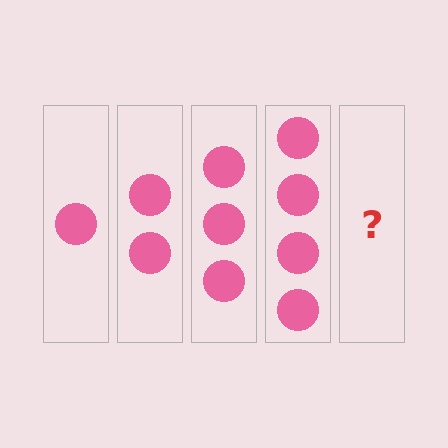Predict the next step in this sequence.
The next step is 5 circles.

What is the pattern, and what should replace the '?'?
The pattern is that each step adds one more circle. The '?' should be 5 circles.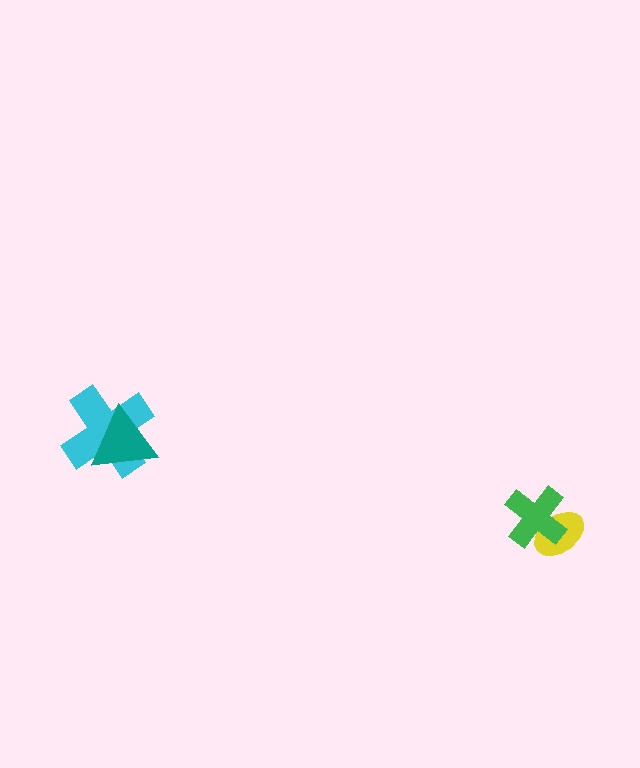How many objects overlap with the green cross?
1 object overlaps with the green cross.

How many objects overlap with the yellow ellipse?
1 object overlaps with the yellow ellipse.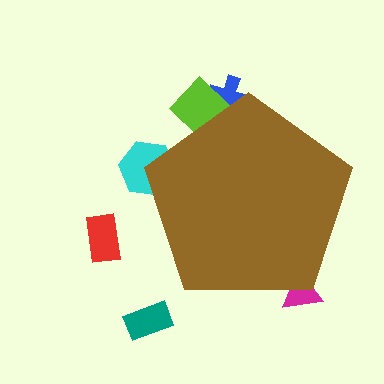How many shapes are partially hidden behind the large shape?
4 shapes are partially hidden.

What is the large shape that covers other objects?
A brown pentagon.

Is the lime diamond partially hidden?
Yes, the lime diamond is partially hidden behind the brown pentagon.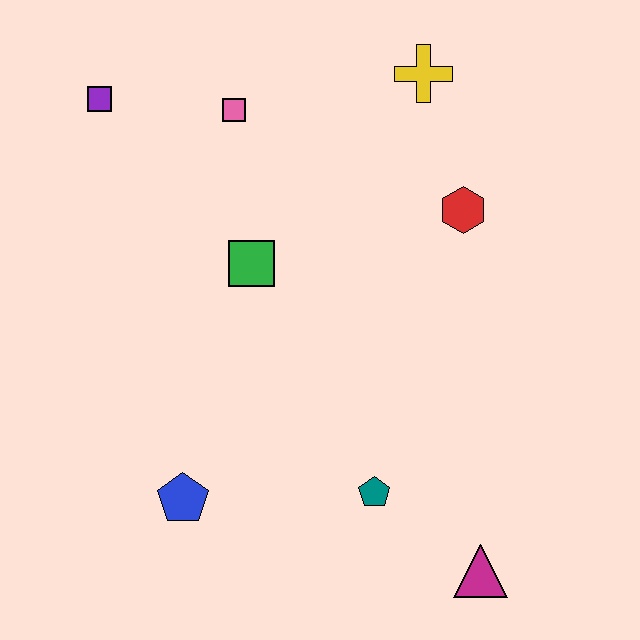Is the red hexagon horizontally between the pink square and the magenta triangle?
Yes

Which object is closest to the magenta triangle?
The teal pentagon is closest to the magenta triangle.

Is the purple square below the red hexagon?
No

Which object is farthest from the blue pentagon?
The yellow cross is farthest from the blue pentagon.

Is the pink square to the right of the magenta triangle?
No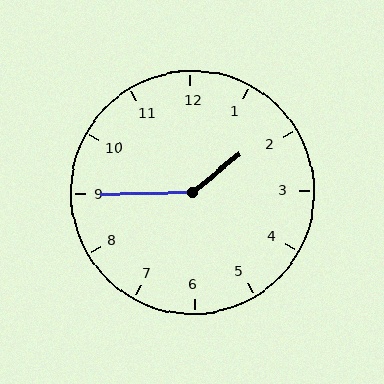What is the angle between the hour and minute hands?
Approximately 142 degrees.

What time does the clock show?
1:45.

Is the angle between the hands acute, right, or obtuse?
It is obtuse.